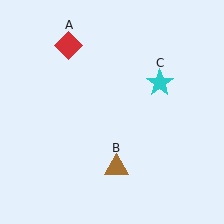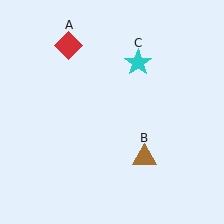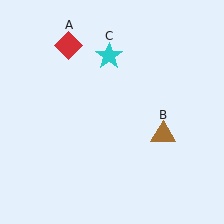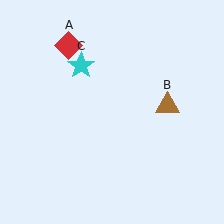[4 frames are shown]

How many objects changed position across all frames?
2 objects changed position: brown triangle (object B), cyan star (object C).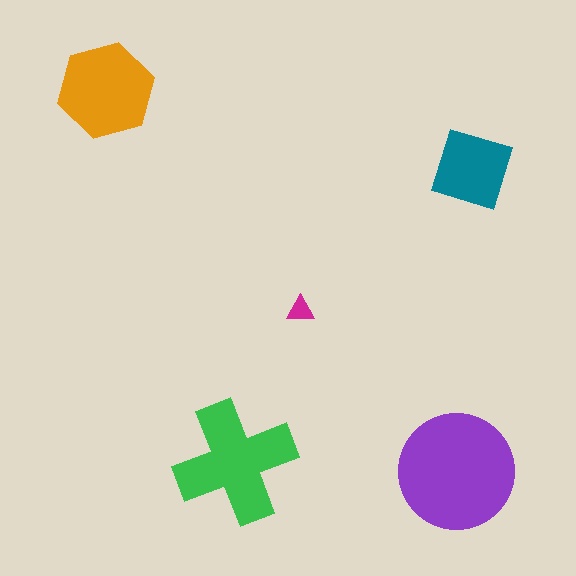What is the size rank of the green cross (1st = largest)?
2nd.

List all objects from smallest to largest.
The magenta triangle, the teal diamond, the orange hexagon, the green cross, the purple circle.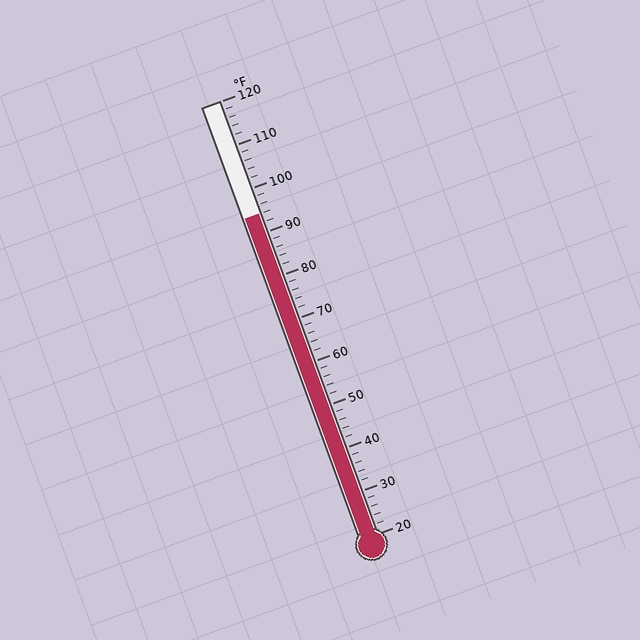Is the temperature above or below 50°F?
The temperature is above 50°F.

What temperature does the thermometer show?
The thermometer shows approximately 94°F.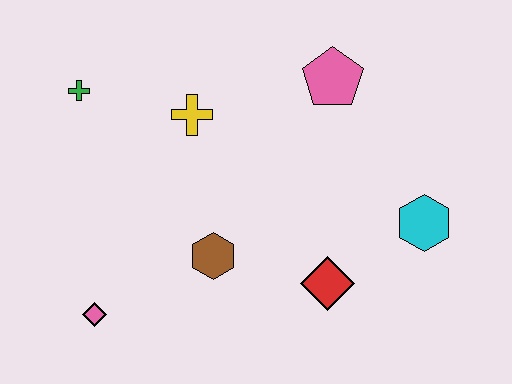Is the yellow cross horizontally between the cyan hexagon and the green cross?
Yes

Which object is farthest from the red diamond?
The green cross is farthest from the red diamond.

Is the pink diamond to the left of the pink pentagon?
Yes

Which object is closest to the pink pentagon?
The yellow cross is closest to the pink pentagon.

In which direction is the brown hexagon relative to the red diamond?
The brown hexagon is to the left of the red diamond.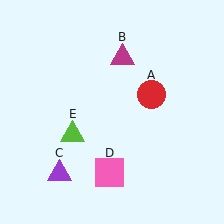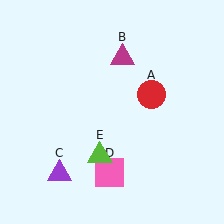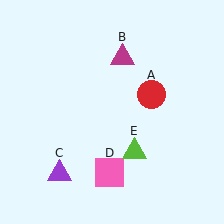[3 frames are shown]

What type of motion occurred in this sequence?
The lime triangle (object E) rotated counterclockwise around the center of the scene.